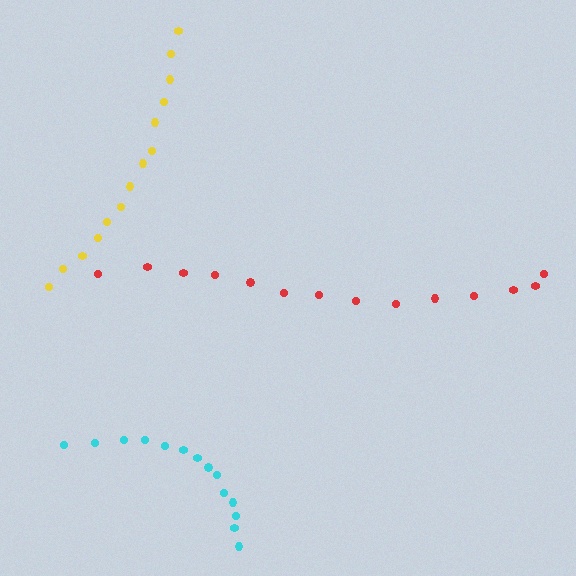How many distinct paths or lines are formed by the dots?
There are 3 distinct paths.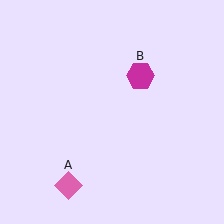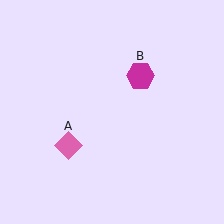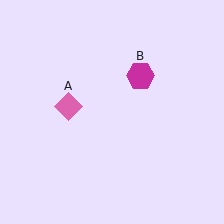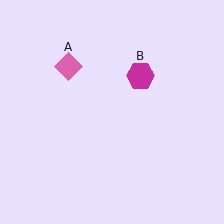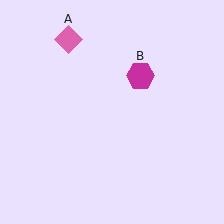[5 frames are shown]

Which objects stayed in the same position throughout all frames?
Magenta hexagon (object B) remained stationary.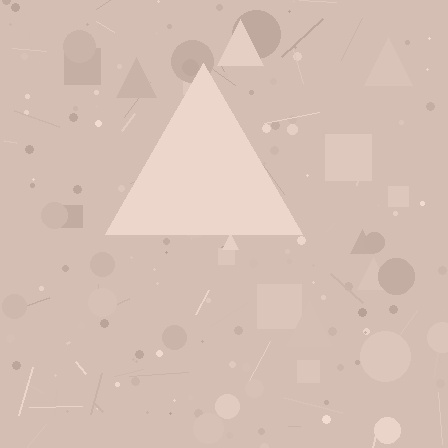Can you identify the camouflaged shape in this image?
The camouflaged shape is a triangle.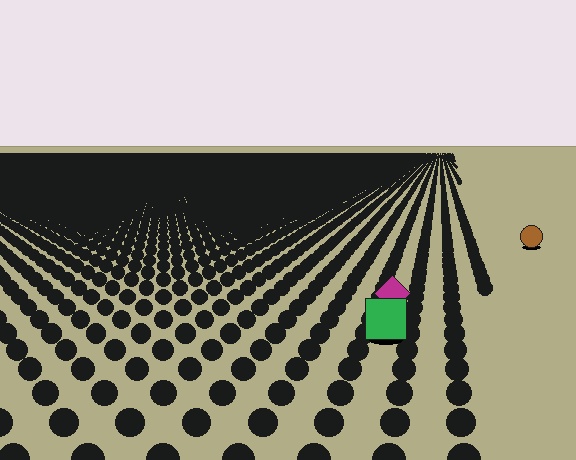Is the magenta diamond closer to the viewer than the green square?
No. The green square is closer — you can tell from the texture gradient: the ground texture is coarser near it.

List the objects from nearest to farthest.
From nearest to farthest: the green square, the magenta diamond, the brown circle.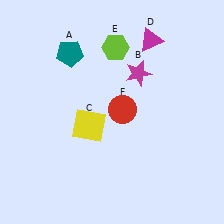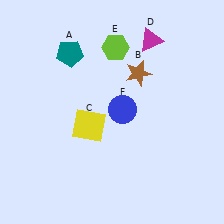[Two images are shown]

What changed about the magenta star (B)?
In Image 1, B is magenta. In Image 2, it changed to brown.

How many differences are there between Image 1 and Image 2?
There are 2 differences between the two images.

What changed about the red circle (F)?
In Image 1, F is red. In Image 2, it changed to blue.